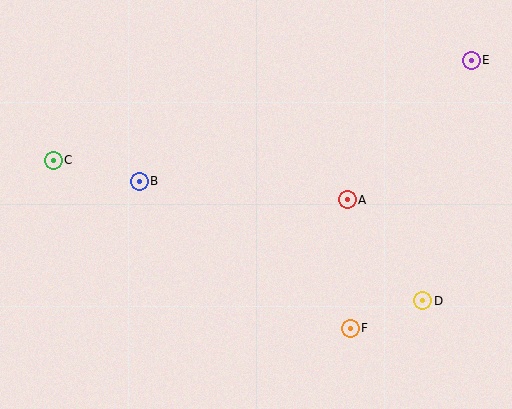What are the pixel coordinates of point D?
Point D is at (422, 301).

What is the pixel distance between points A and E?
The distance between A and E is 187 pixels.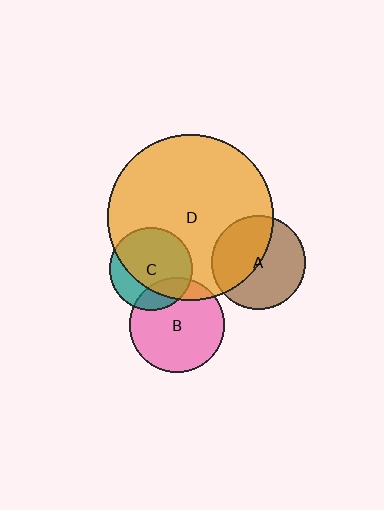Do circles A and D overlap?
Yes.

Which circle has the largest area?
Circle D (orange).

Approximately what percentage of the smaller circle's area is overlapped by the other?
Approximately 45%.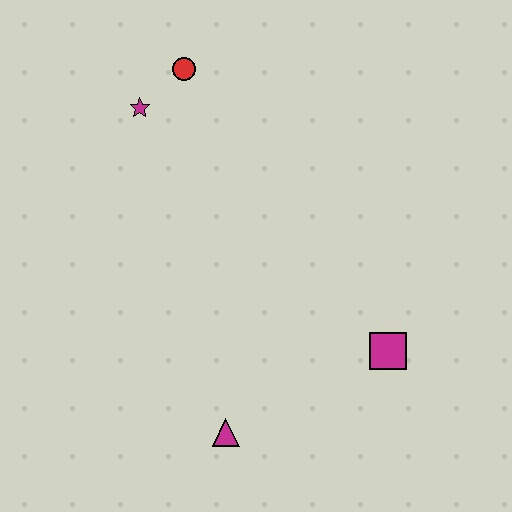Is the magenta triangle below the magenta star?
Yes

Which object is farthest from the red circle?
The magenta triangle is farthest from the red circle.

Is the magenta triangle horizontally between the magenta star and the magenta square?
Yes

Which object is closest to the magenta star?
The red circle is closest to the magenta star.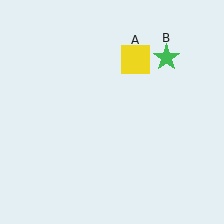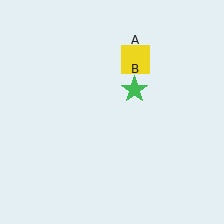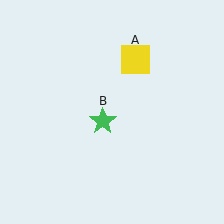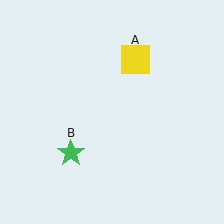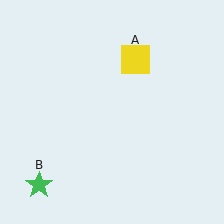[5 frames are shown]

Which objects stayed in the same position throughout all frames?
Yellow square (object A) remained stationary.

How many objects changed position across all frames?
1 object changed position: green star (object B).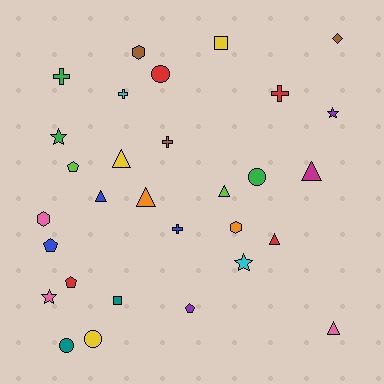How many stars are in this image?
There are 4 stars.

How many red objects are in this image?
There are 4 red objects.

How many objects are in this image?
There are 30 objects.